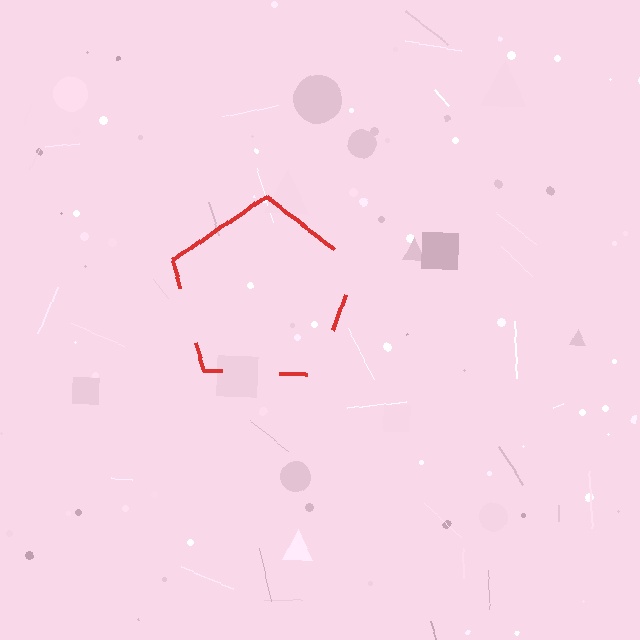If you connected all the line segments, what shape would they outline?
They would outline a pentagon.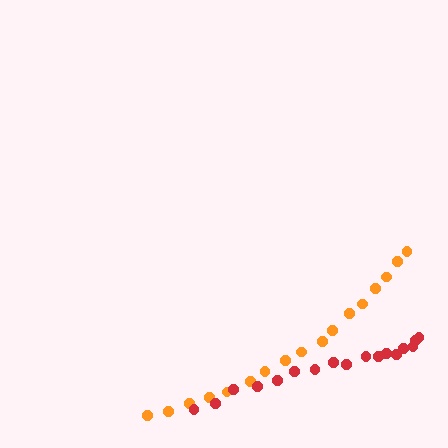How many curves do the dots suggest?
There are 2 distinct paths.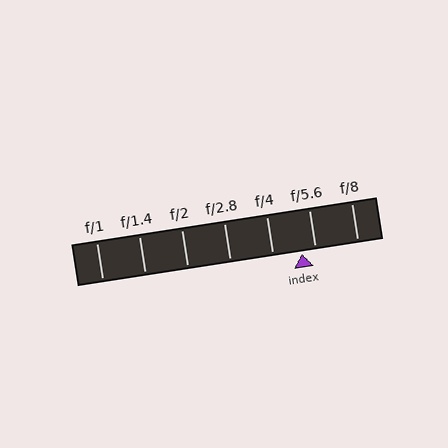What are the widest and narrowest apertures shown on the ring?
The widest aperture shown is f/1 and the narrowest is f/8.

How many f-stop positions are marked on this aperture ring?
There are 7 f-stop positions marked.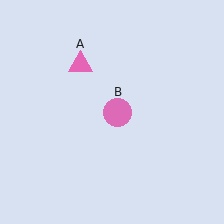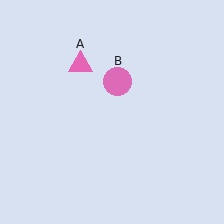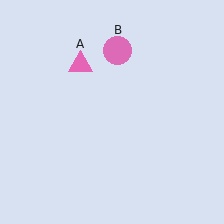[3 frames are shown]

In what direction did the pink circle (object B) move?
The pink circle (object B) moved up.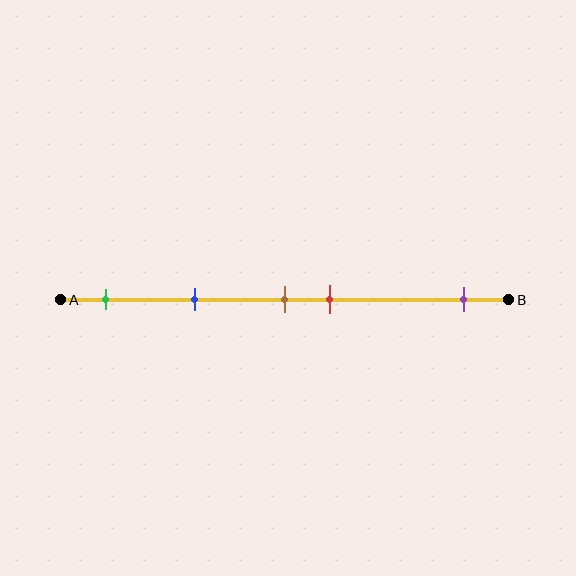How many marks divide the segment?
There are 5 marks dividing the segment.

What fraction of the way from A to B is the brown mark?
The brown mark is approximately 50% (0.5) of the way from A to B.